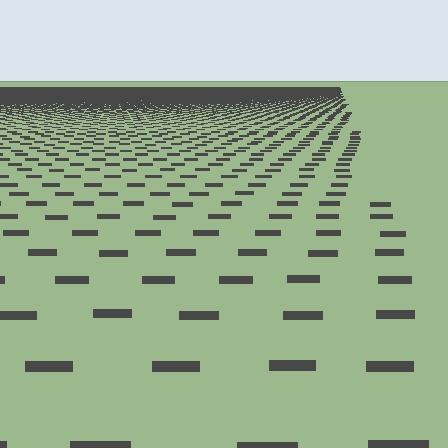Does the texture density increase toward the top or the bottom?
Density increases toward the top.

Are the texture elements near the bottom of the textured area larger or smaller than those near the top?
Larger. Near the bottom, elements are closer to the viewer and appear at a bigger on-screen size.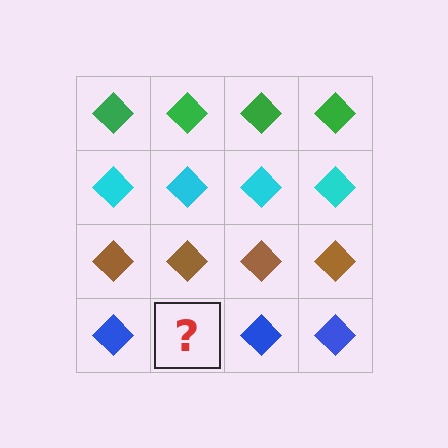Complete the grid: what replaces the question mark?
The question mark should be replaced with a blue diamond.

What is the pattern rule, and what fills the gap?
The rule is that each row has a consistent color. The gap should be filled with a blue diamond.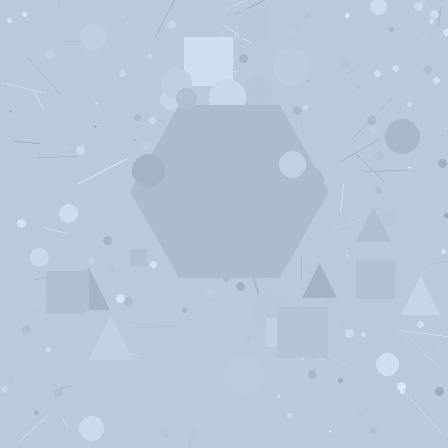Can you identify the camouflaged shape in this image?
The camouflaged shape is a hexagon.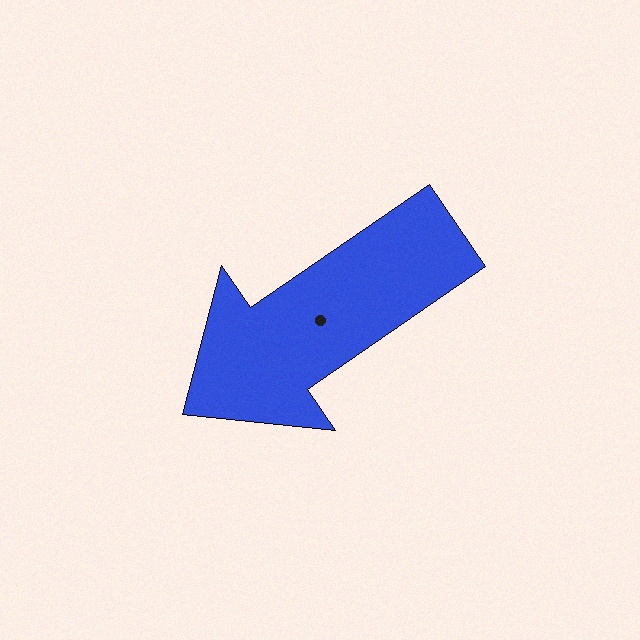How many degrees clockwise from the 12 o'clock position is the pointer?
Approximately 235 degrees.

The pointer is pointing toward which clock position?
Roughly 8 o'clock.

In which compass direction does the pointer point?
Southwest.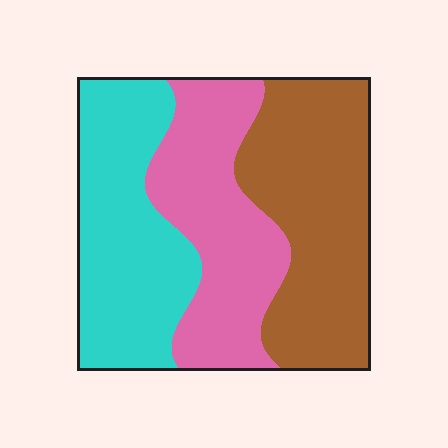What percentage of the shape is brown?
Brown covers roughly 35% of the shape.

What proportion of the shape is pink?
Pink takes up about one third (1/3) of the shape.